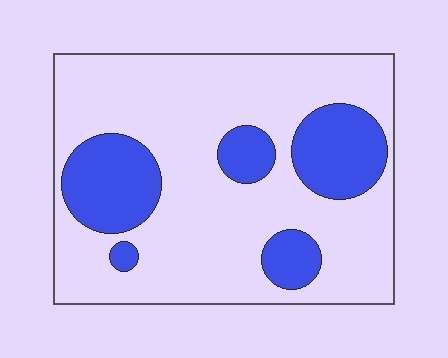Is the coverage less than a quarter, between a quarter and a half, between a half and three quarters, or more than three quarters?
Between a quarter and a half.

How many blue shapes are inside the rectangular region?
5.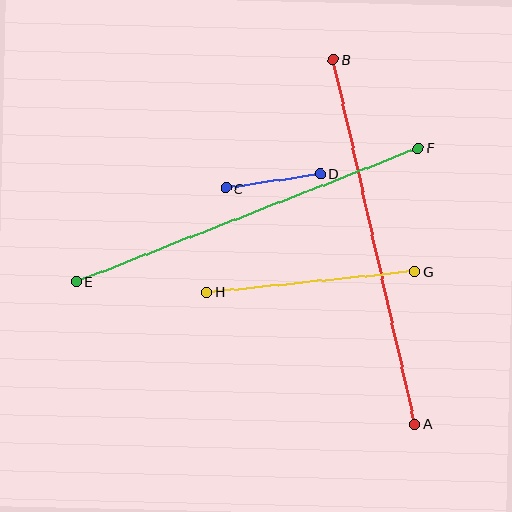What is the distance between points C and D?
The distance is approximately 95 pixels.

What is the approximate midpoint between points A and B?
The midpoint is at approximately (374, 242) pixels.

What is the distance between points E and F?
The distance is approximately 367 pixels.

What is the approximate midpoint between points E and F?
The midpoint is at approximately (247, 215) pixels.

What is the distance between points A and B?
The distance is approximately 373 pixels.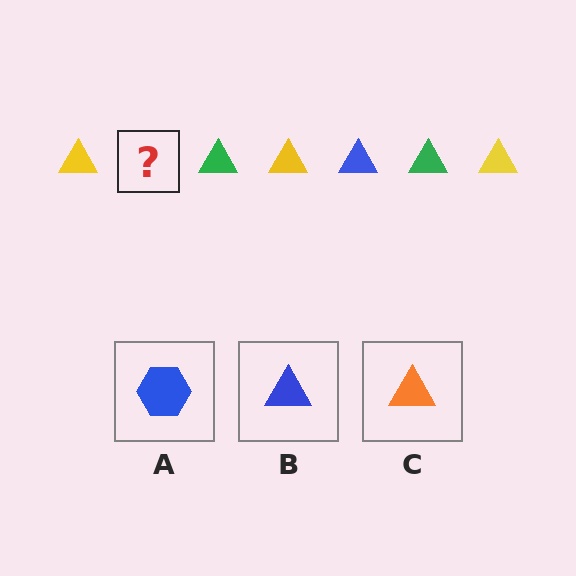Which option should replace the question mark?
Option B.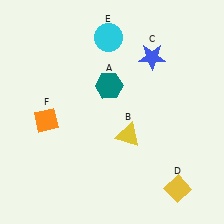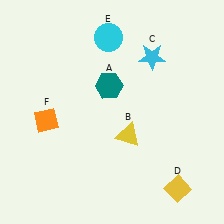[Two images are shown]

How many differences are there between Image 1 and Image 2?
There is 1 difference between the two images.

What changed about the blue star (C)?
In Image 1, C is blue. In Image 2, it changed to cyan.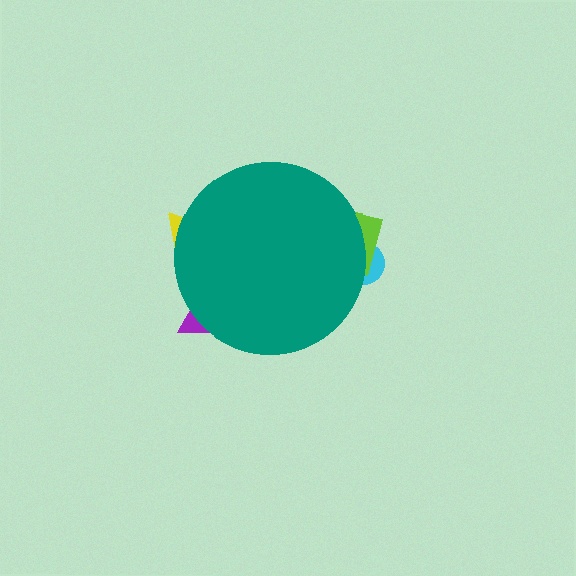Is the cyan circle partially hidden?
Yes, the cyan circle is partially hidden behind the teal circle.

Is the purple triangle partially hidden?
Yes, the purple triangle is partially hidden behind the teal circle.